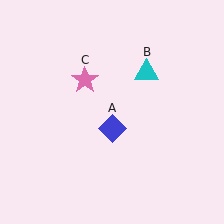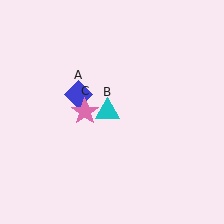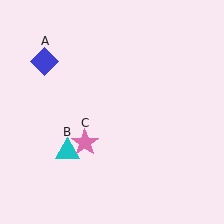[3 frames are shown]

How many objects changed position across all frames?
3 objects changed position: blue diamond (object A), cyan triangle (object B), pink star (object C).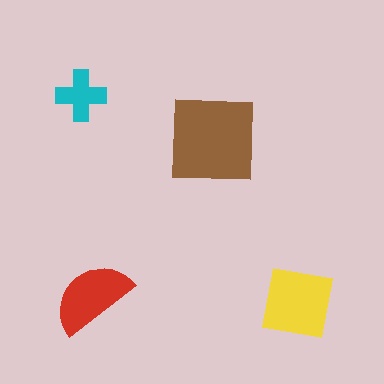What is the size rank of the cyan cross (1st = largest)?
4th.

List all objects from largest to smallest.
The brown square, the yellow square, the red semicircle, the cyan cross.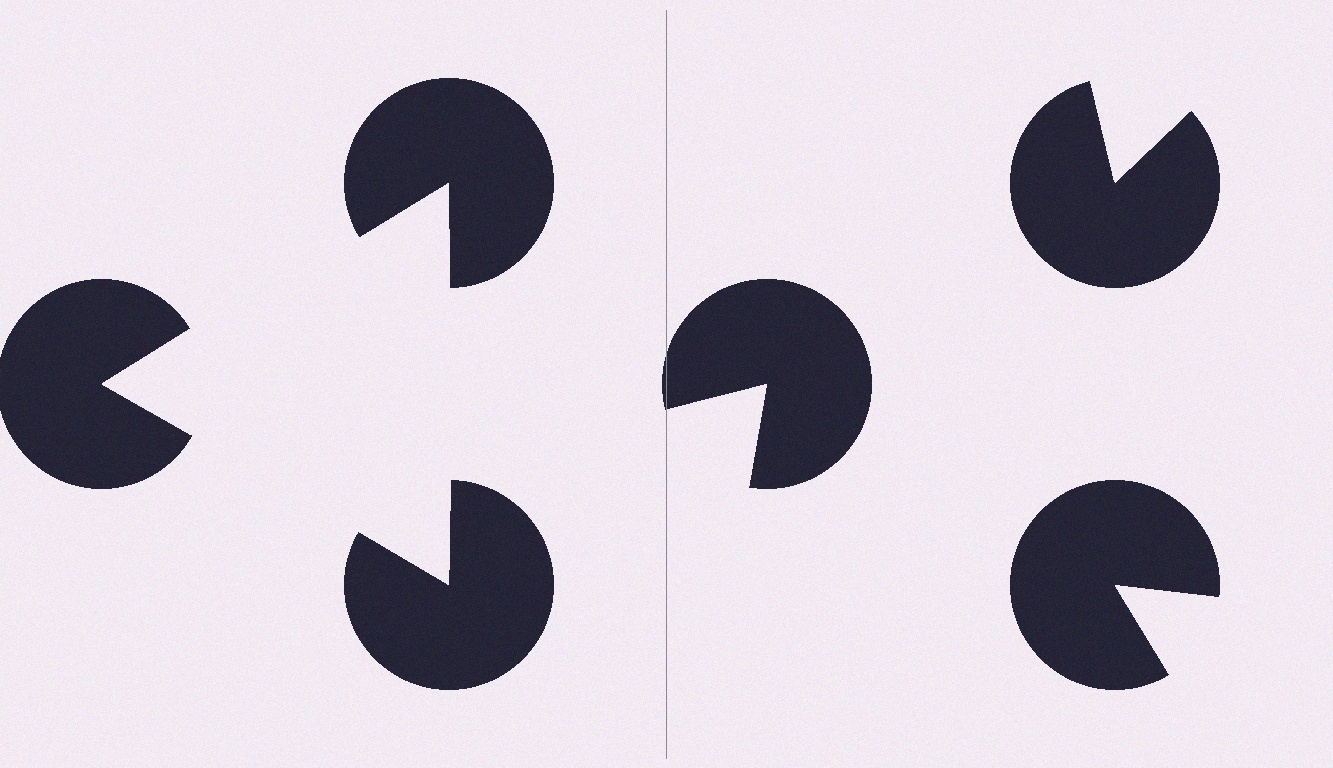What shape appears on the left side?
An illusory triangle.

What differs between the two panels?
The pac-man discs are positioned identically on both sides; only the wedge orientations differ. On the left they align to a triangle; on the right they are misaligned.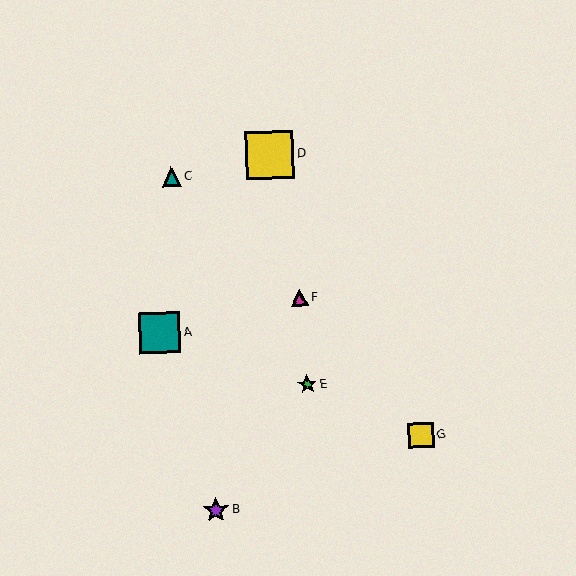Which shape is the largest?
The yellow square (labeled D) is the largest.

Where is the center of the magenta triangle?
The center of the magenta triangle is at (300, 298).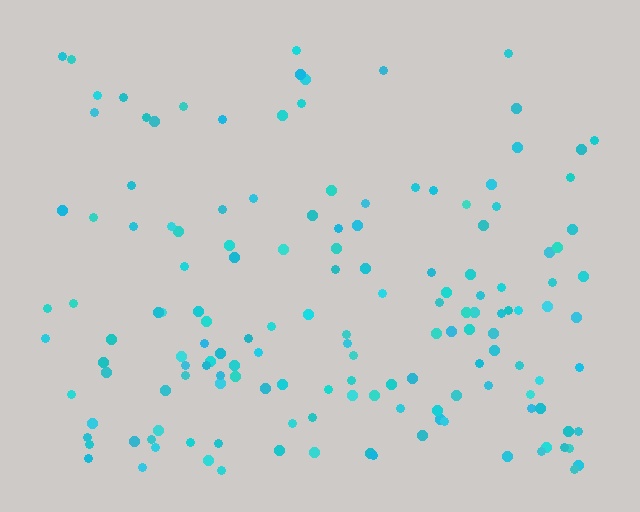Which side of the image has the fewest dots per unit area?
The top.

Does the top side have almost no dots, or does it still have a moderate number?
Still a moderate number, just noticeably fewer than the bottom.